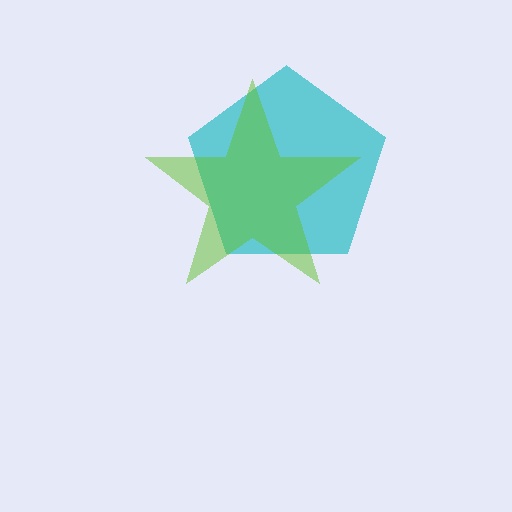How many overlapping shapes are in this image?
There are 2 overlapping shapes in the image.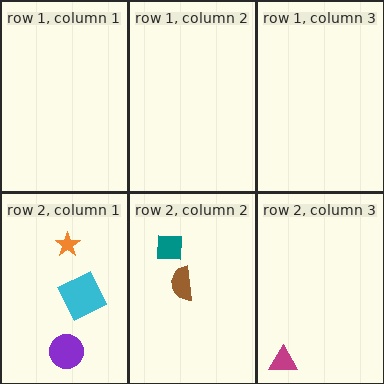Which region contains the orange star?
The row 2, column 1 region.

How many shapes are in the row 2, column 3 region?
1.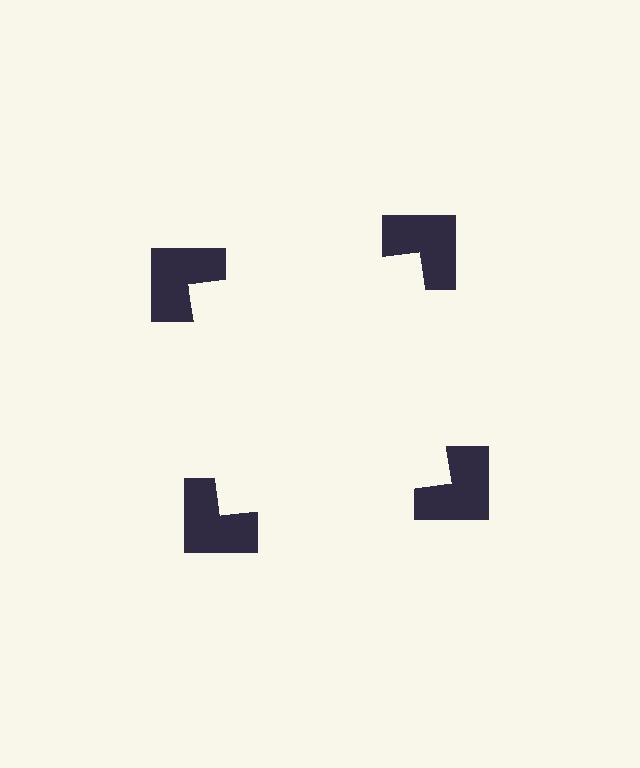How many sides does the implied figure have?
4 sides.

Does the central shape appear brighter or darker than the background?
It typically appears slightly brighter than the background, even though no actual brightness change is drawn.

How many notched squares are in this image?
There are 4 — one at each vertex of the illusory square.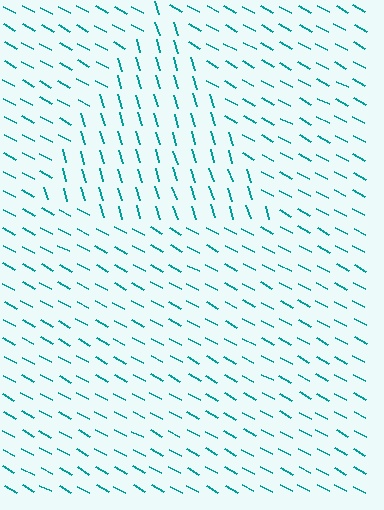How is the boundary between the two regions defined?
The boundary is defined purely by a change in line orientation (approximately 45 degrees difference). All lines are the same color and thickness.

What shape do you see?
I see a triangle.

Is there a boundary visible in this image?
Yes, there is a texture boundary formed by a change in line orientation.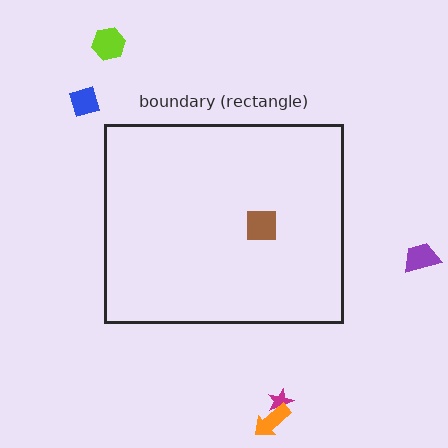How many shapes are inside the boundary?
1 inside, 5 outside.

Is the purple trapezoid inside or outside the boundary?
Outside.